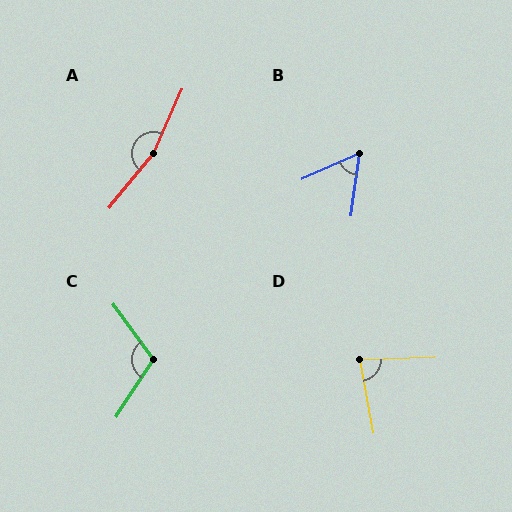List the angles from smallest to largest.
B (58°), D (82°), C (110°), A (165°).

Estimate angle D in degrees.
Approximately 82 degrees.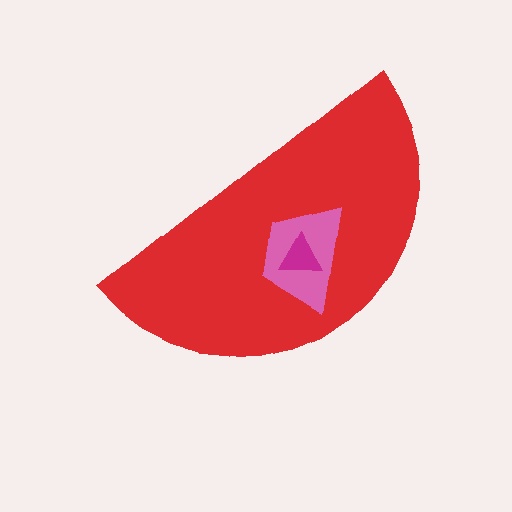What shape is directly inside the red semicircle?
The pink trapezoid.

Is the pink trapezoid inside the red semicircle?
Yes.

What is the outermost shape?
The red semicircle.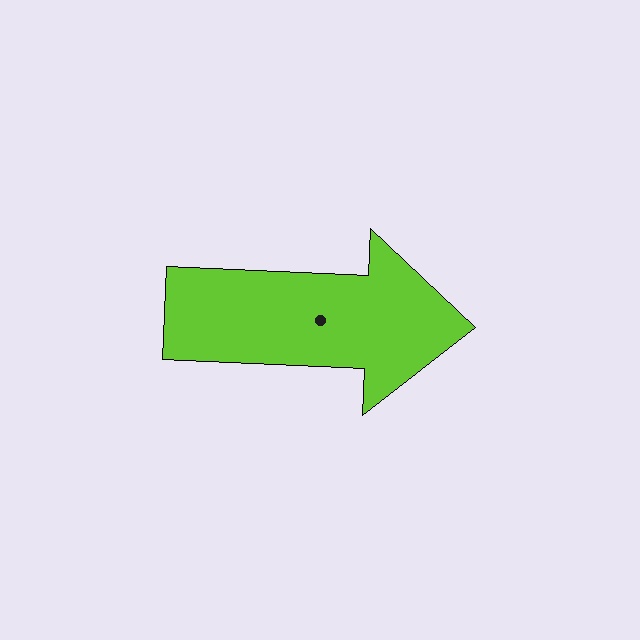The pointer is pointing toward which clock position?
Roughly 3 o'clock.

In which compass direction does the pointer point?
East.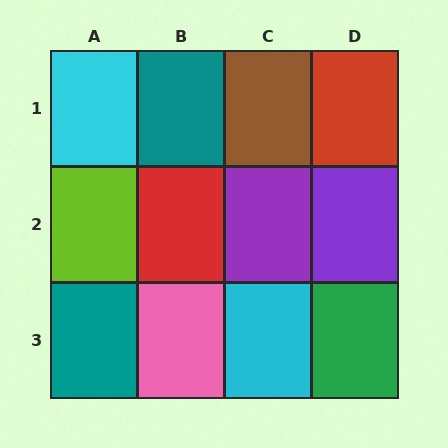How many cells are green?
1 cell is green.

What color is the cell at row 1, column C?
Brown.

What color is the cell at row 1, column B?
Teal.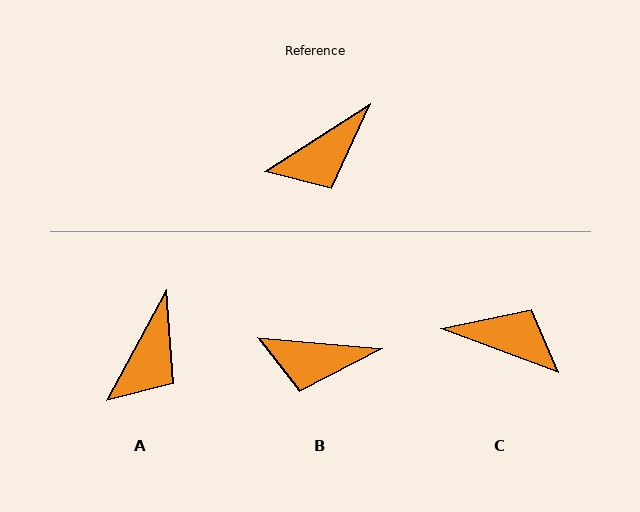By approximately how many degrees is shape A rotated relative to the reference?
Approximately 29 degrees counter-clockwise.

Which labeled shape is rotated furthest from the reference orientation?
C, about 127 degrees away.